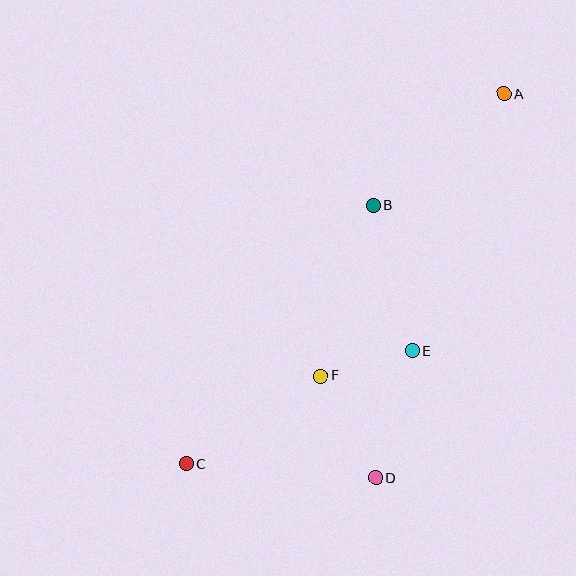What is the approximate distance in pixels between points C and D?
The distance between C and D is approximately 190 pixels.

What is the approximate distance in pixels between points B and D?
The distance between B and D is approximately 273 pixels.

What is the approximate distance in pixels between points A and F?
The distance between A and F is approximately 336 pixels.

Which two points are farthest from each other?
Points A and C are farthest from each other.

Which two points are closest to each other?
Points E and F are closest to each other.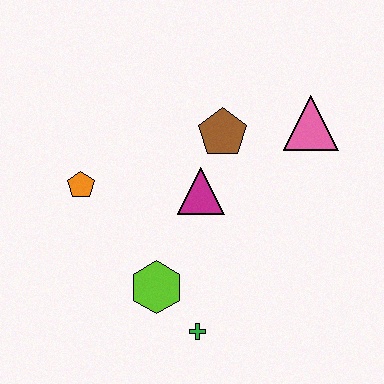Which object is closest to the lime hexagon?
The green cross is closest to the lime hexagon.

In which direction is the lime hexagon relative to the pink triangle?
The lime hexagon is below the pink triangle.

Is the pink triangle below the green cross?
No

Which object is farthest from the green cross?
The pink triangle is farthest from the green cross.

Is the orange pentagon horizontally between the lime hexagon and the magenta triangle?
No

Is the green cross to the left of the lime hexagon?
No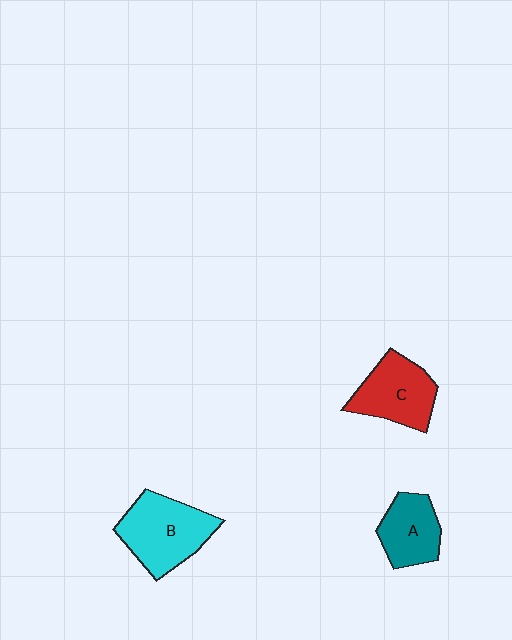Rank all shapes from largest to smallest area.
From largest to smallest: B (cyan), C (red), A (teal).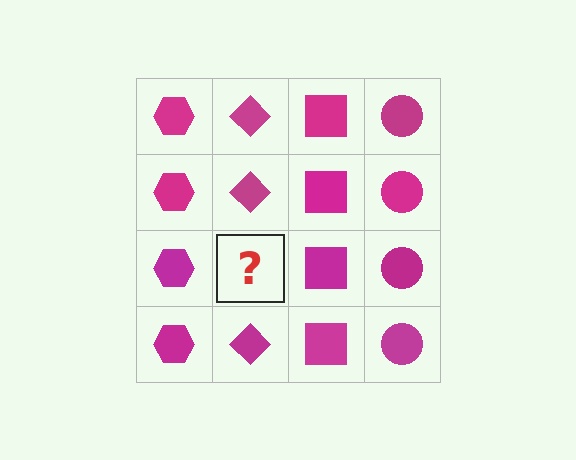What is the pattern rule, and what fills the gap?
The rule is that each column has a consistent shape. The gap should be filled with a magenta diamond.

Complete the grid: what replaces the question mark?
The question mark should be replaced with a magenta diamond.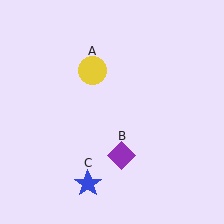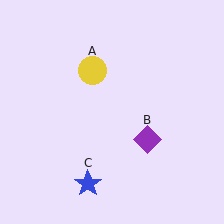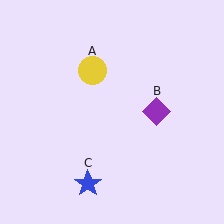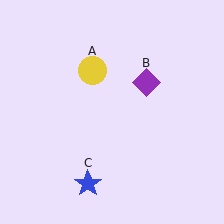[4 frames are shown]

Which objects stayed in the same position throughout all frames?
Yellow circle (object A) and blue star (object C) remained stationary.